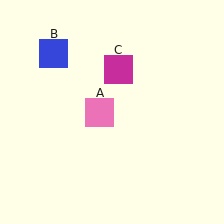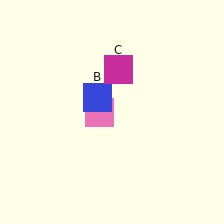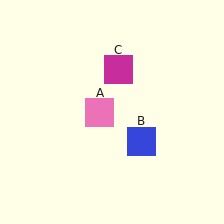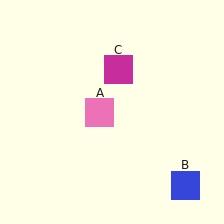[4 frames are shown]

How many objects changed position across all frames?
1 object changed position: blue square (object B).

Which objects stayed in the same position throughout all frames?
Pink square (object A) and magenta square (object C) remained stationary.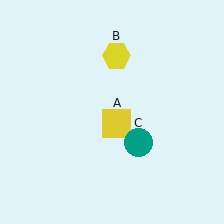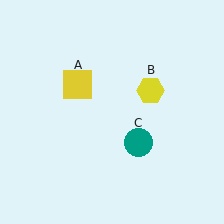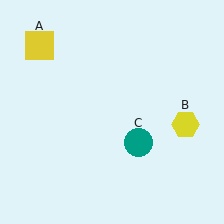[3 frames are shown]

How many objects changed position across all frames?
2 objects changed position: yellow square (object A), yellow hexagon (object B).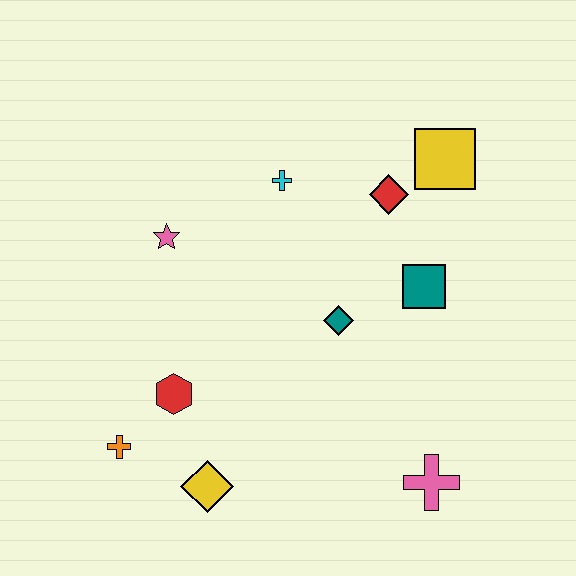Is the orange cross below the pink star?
Yes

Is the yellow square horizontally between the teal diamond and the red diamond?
No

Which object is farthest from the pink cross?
The pink star is farthest from the pink cross.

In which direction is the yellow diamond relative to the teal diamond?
The yellow diamond is below the teal diamond.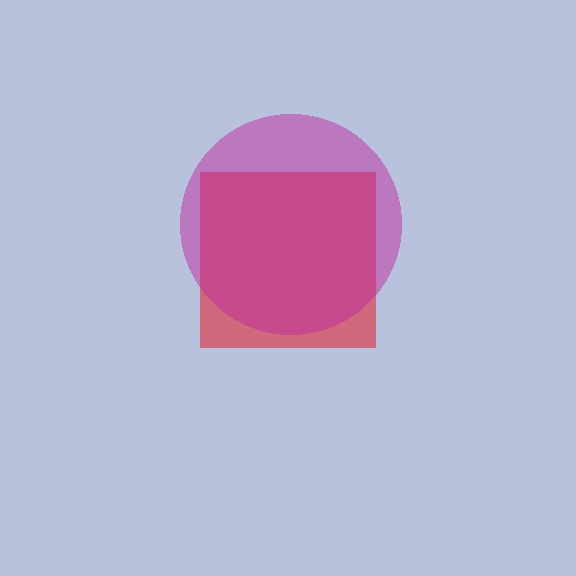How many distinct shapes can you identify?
There are 2 distinct shapes: a red square, a magenta circle.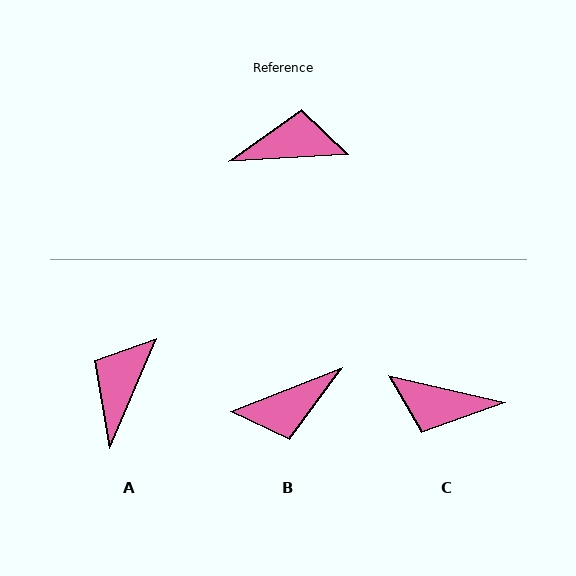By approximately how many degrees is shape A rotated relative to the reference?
Approximately 64 degrees counter-clockwise.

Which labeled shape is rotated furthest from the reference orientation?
C, about 164 degrees away.